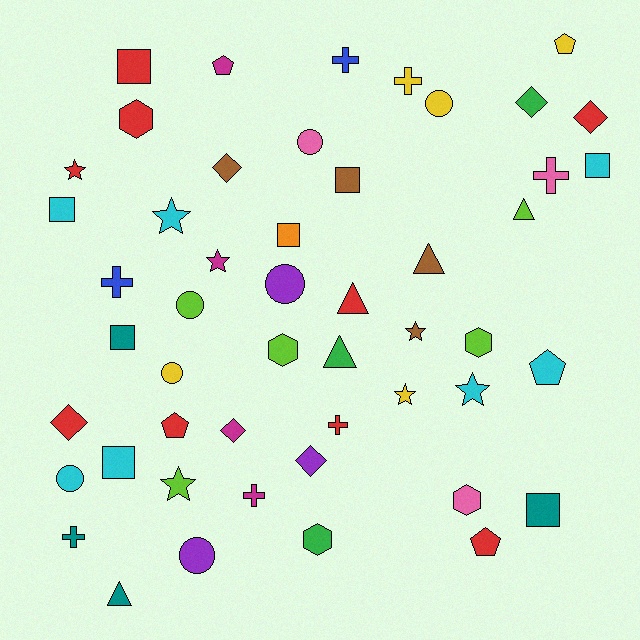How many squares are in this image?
There are 8 squares.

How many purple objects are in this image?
There are 3 purple objects.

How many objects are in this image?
There are 50 objects.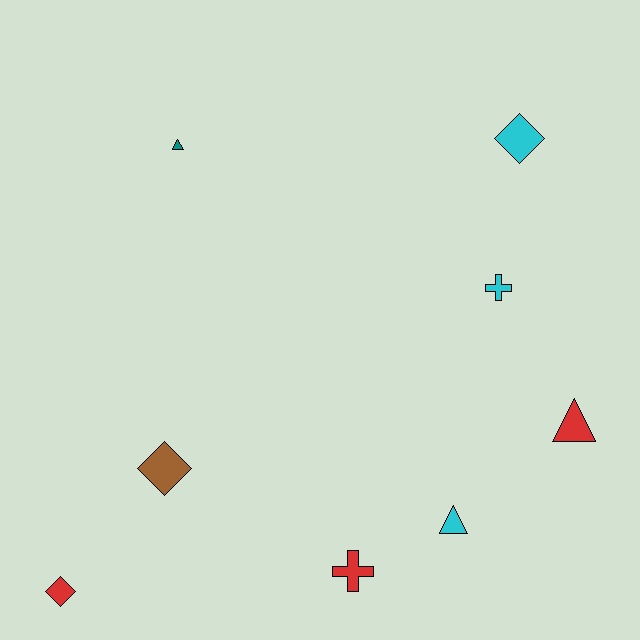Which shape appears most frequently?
Triangle, with 3 objects.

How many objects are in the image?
There are 8 objects.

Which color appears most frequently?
Cyan, with 3 objects.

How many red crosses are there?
There is 1 red cross.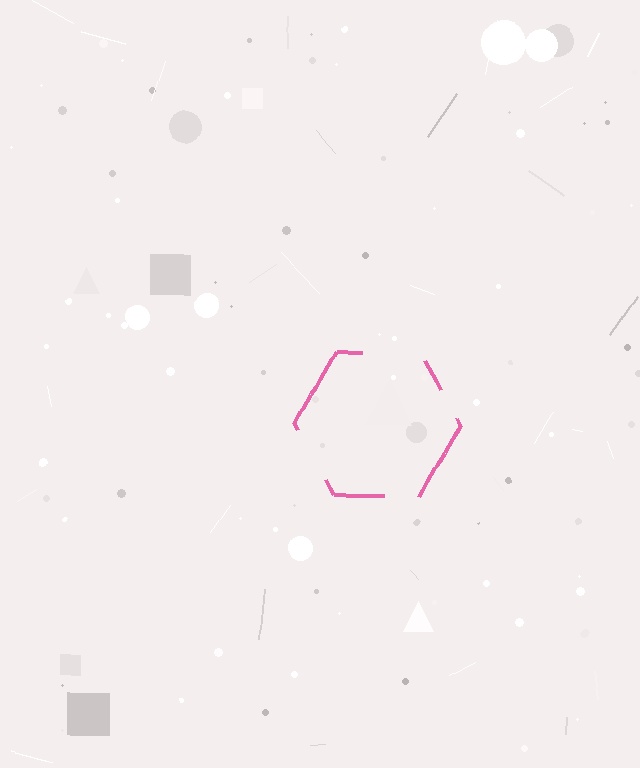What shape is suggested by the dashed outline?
The dashed outline suggests a hexagon.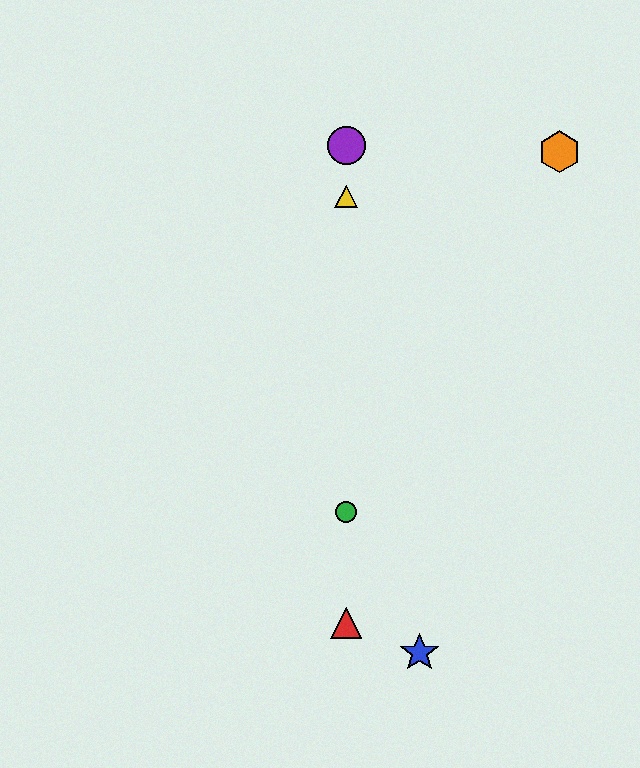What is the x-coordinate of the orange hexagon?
The orange hexagon is at x≈560.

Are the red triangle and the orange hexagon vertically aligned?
No, the red triangle is at x≈346 and the orange hexagon is at x≈560.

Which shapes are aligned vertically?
The red triangle, the green circle, the yellow triangle, the purple circle are aligned vertically.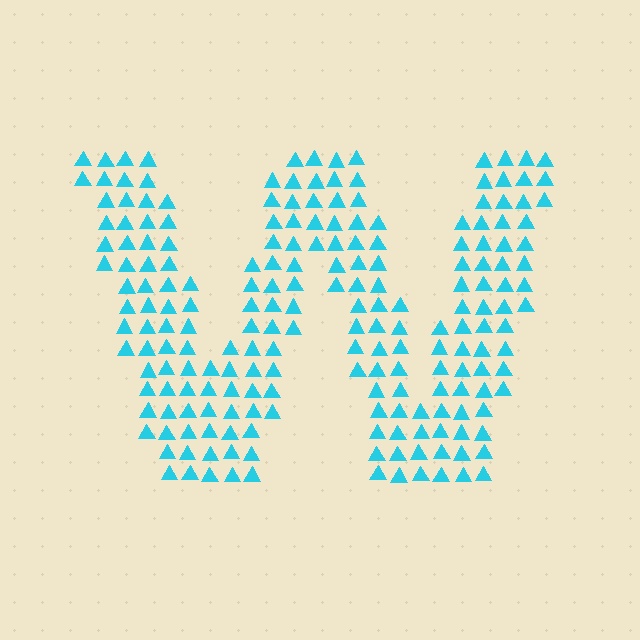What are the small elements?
The small elements are triangles.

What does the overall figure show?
The overall figure shows the letter W.